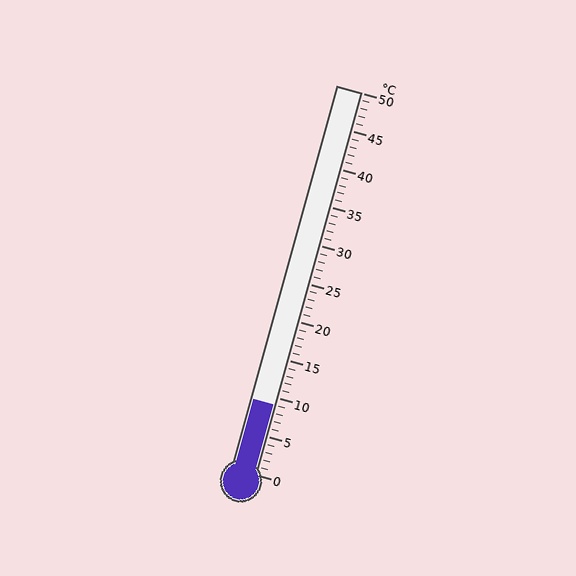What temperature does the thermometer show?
The thermometer shows approximately 9°C.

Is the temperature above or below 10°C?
The temperature is below 10°C.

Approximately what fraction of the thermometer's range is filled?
The thermometer is filled to approximately 20% of its range.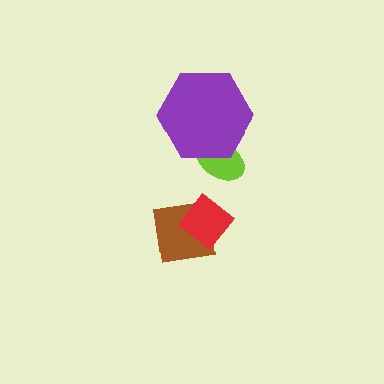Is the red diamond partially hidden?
No, no other shape covers it.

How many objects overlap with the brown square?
1 object overlaps with the brown square.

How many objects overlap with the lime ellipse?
1 object overlaps with the lime ellipse.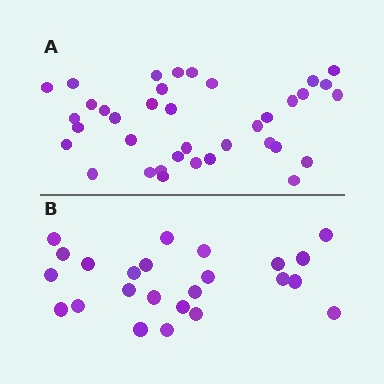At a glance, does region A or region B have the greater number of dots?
Region A (the top region) has more dots.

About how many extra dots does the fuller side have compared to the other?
Region A has approximately 15 more dots than region B.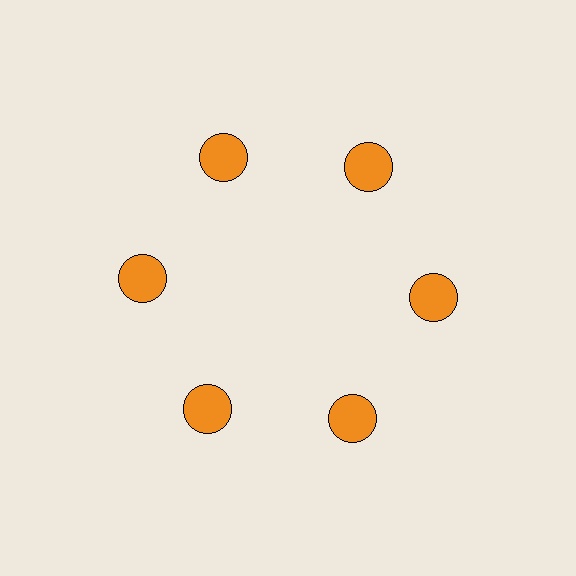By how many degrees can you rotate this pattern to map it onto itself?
The pattern maps onto itself every 60 degrees of rotation.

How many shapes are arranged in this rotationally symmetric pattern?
There are 6 shapes, arranged in 6 groups of 1.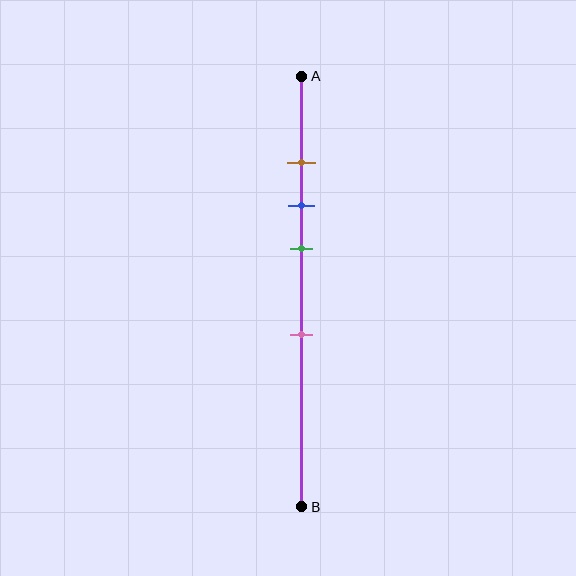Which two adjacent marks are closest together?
The brown and blue marks are the closest adjacent pair.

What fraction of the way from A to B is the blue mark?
The blue mark is approximately 30% (0.3) of the way from A to B.